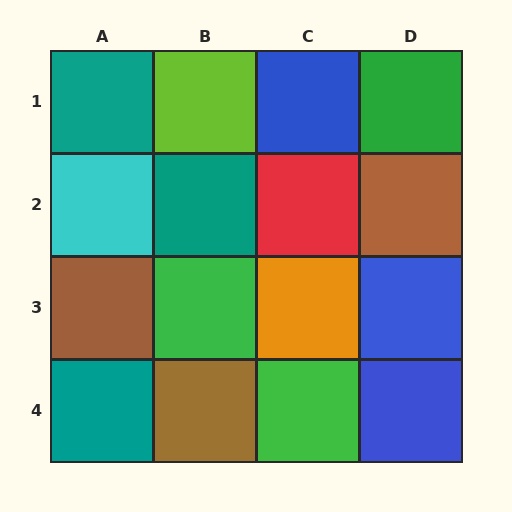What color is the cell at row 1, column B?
Lime.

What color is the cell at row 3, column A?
Brown.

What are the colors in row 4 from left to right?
Teal, brown, green, blue.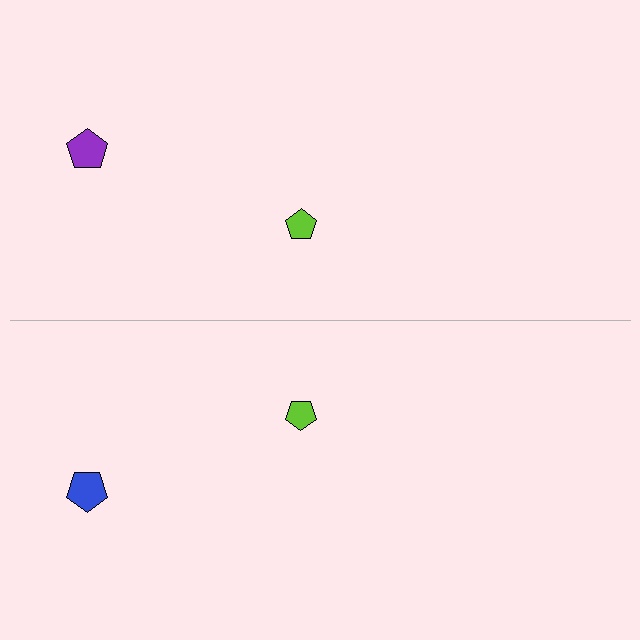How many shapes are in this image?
There are 4 shapes in this image.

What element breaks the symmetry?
The blue pentagon on the bottom side breaks the symmetry — its mirror counterpart is purple.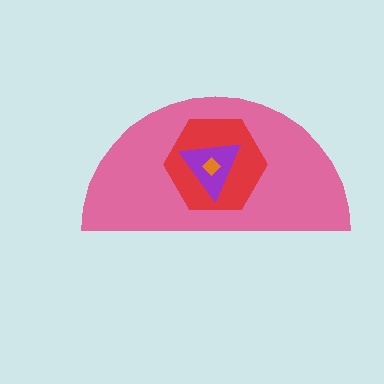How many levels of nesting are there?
4.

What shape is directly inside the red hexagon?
The purple triangle.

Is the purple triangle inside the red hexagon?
Yes.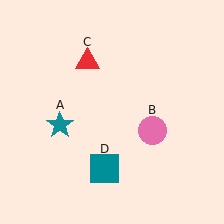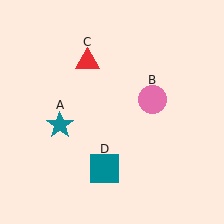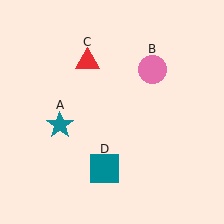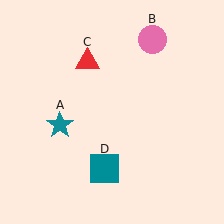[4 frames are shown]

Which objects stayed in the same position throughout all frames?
Teal star (object A) and red triangle (object C) and teal square (object D) remained stationary.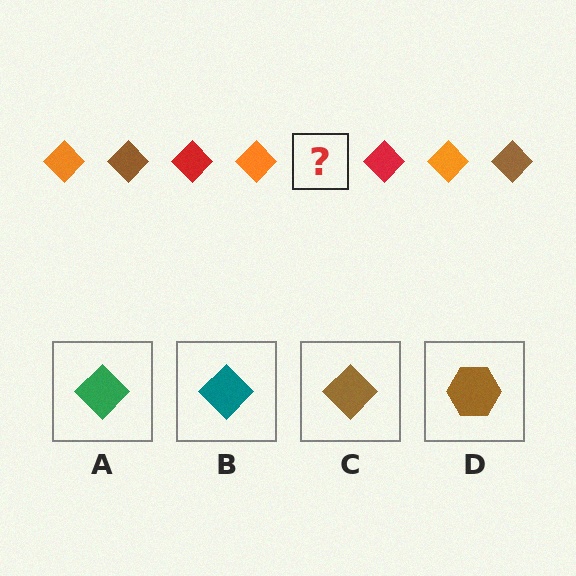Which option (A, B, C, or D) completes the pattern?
C.